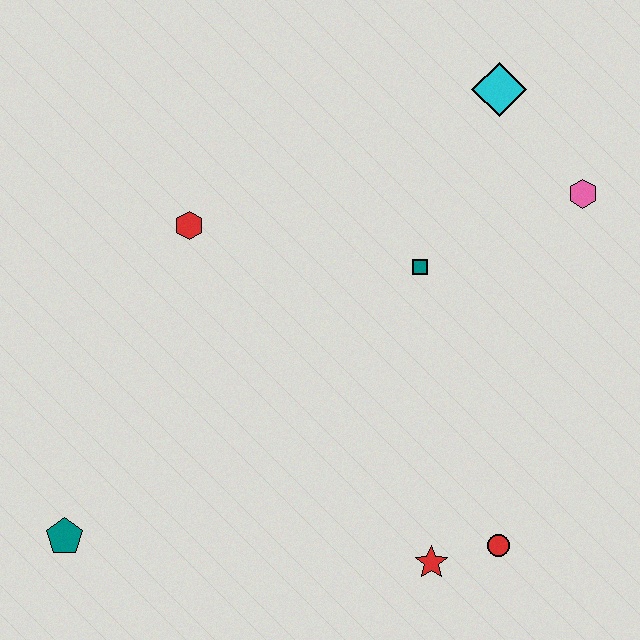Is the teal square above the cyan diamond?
No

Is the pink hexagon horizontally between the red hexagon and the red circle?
No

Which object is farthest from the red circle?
The cyan diamond is farthest from the red circle.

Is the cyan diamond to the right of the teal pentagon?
Yes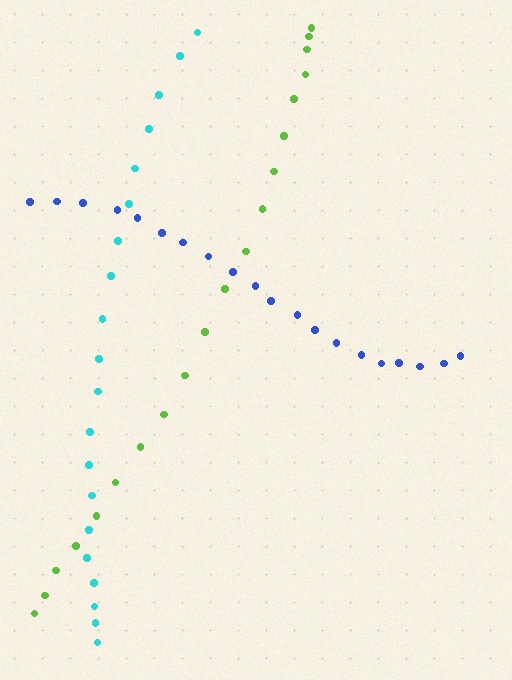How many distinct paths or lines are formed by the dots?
There are 3 distinct paths.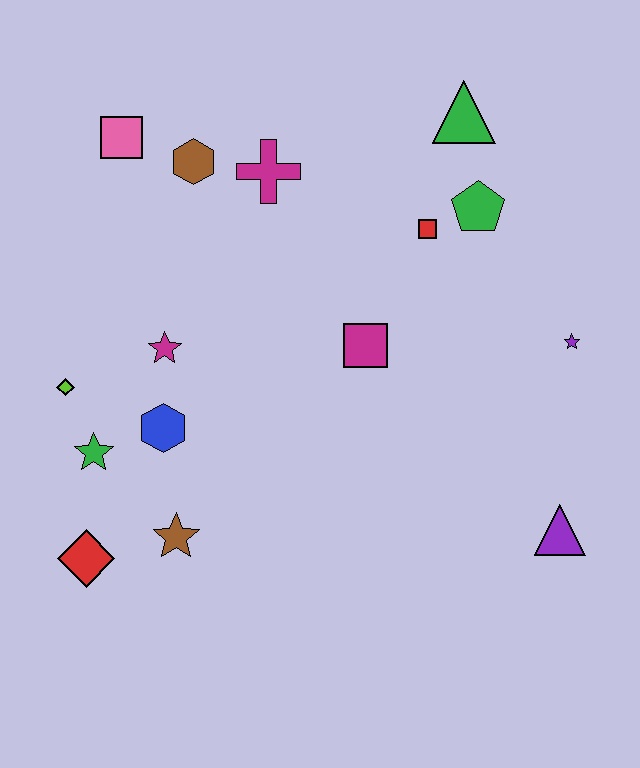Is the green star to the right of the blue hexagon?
No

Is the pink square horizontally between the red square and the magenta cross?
No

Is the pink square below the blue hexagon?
No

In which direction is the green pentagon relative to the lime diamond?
The green pentagon is to the right of the lime diamond.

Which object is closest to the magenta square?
The red square is closest to the magenta square.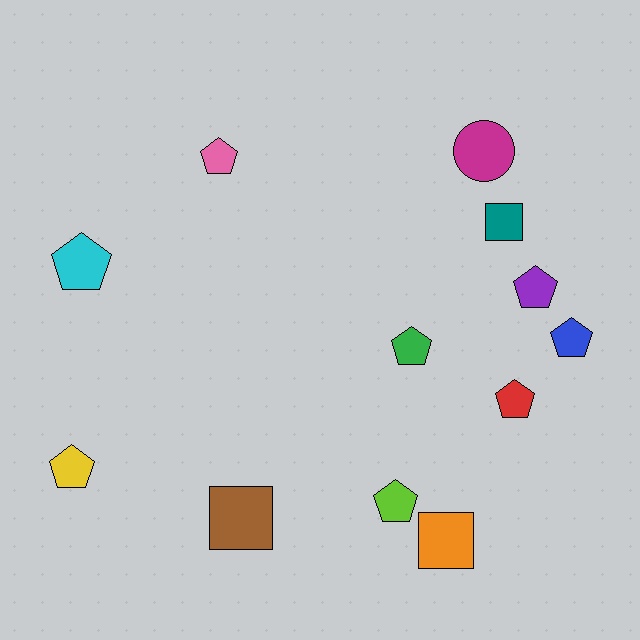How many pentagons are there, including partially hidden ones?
There are 8 pentagons.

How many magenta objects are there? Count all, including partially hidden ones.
There is 1 magenta object.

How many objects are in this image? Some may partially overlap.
There are 12 objects.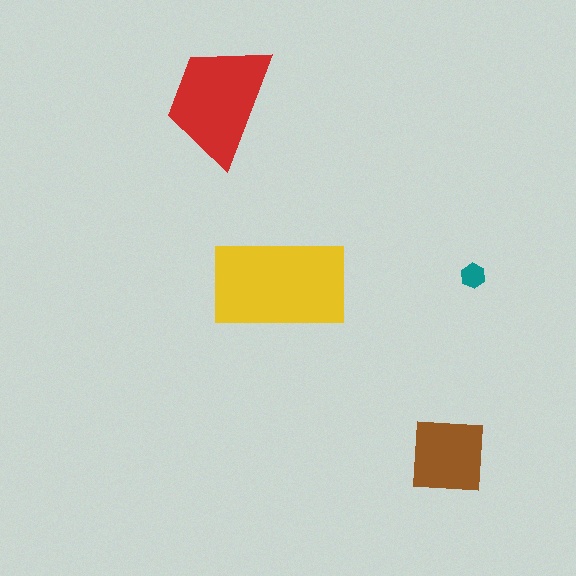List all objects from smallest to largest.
The teal hexagon, the brown square, the red trapezoid, the yellow rectangle.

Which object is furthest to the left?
The red trapezoid is leftmost.